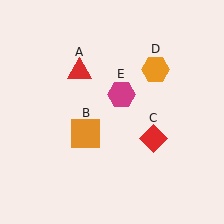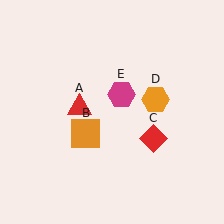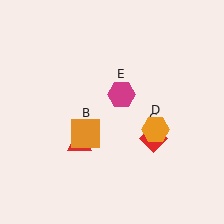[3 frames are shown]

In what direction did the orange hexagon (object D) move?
The orange hexagon (object D) moved down.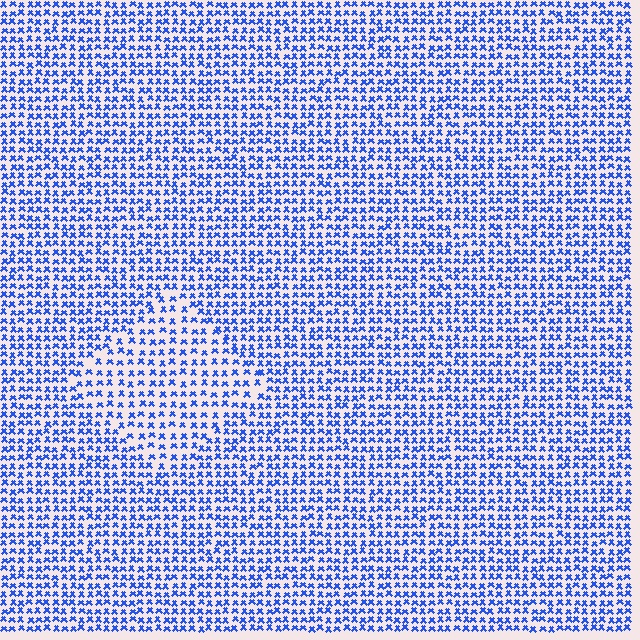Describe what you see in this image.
The image contains small blue elements arranged at two different densities. A diamond-shaped region is visible where the elements are less densely packed than the surrounding area.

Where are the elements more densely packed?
The elements are more densely packed outside the diamond boundary.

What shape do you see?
I see a diamond.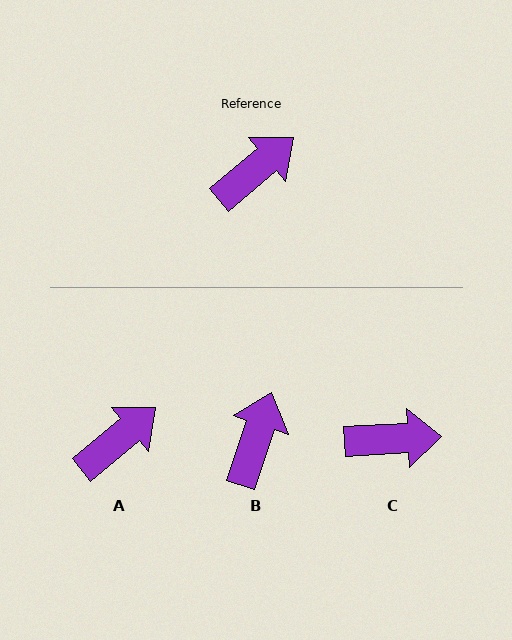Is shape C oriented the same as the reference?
No, it is off by about 37 degrees.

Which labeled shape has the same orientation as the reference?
A.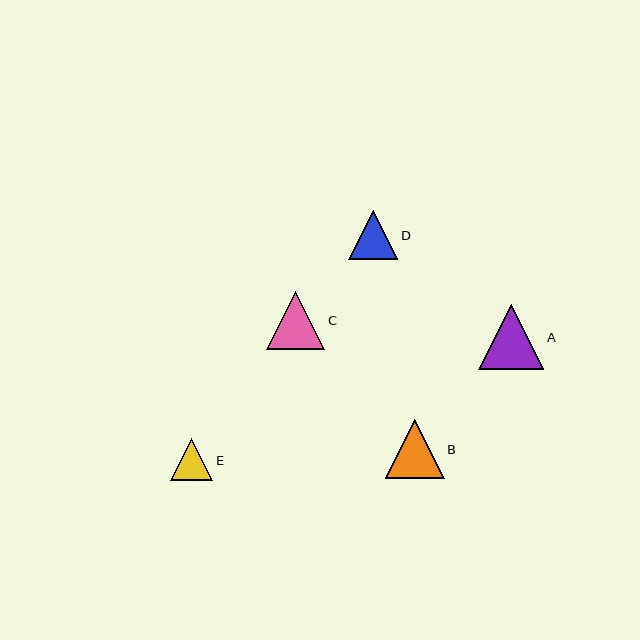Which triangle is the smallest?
Triangle E is the smallest with a size of approximately 42 pixels.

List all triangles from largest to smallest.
From largest to smallest: A, B, C, D, E.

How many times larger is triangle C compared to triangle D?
Triangle C is approximately 1.2 times the size of triangle D.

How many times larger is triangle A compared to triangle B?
Triangle A is approximately 1.1 times the size of triangle B.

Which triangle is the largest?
Triangle A is the largest with a size of approximately 65 pixels.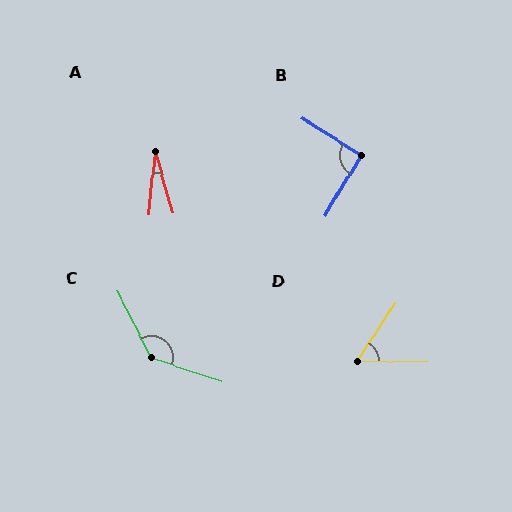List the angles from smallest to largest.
A (21°), D (56°), B (91°), C (136°).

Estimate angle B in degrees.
Approximately 91 degrees.